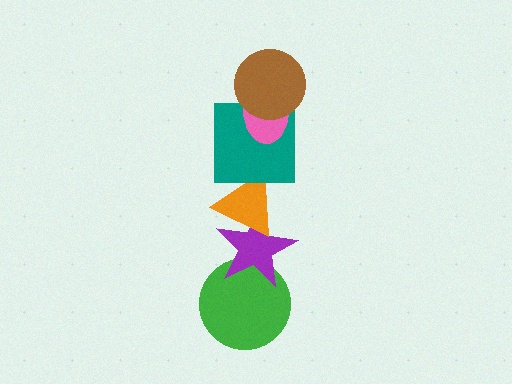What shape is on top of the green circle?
The purple star is on top of the green circle.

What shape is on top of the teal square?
The pink ellipse is on top of the teal square.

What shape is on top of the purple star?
The orange triangle is on top of the purple star.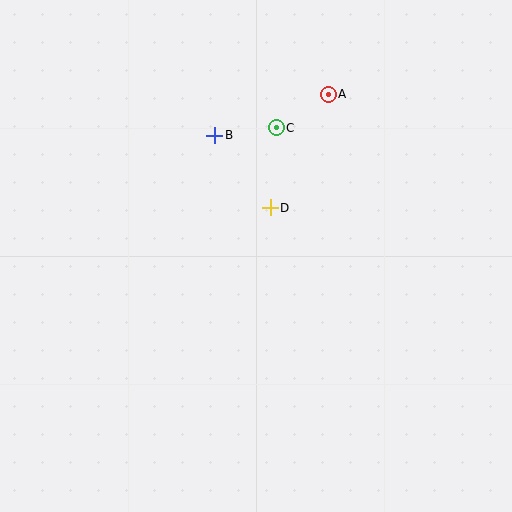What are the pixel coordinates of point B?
Point B is at (215, 135).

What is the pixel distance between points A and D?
The distance between A and D is 128 pixels.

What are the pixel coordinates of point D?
Point D is at (270, 208).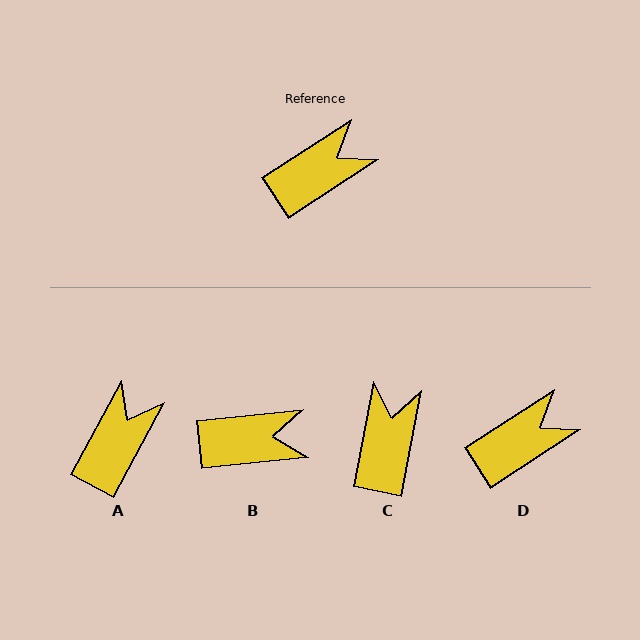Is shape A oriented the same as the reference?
No, it is off by about 29 degrees.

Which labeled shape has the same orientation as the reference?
D.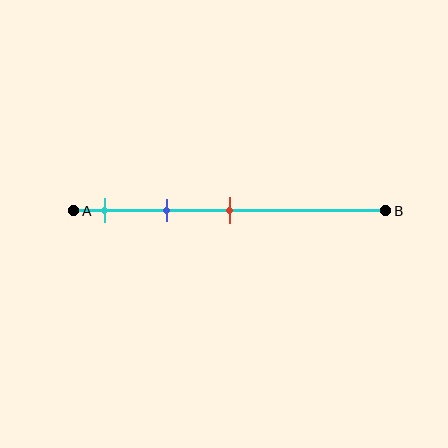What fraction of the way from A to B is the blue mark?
The blue mark is approximately 30% (0.3) of the way from A to B.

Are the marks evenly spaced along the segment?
Yes, the marks are approximately evenly spaced.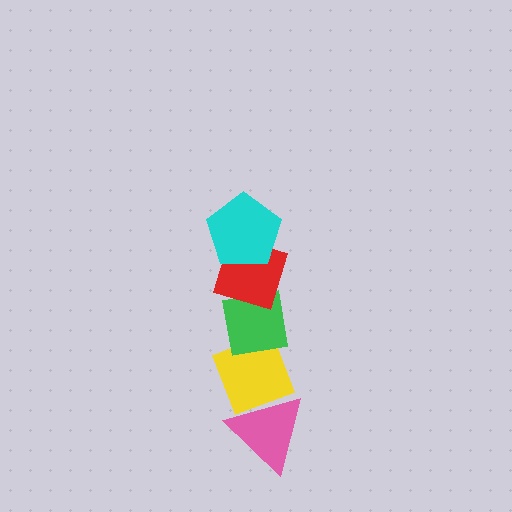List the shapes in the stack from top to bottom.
From top to bottom: the cyan pentagon, the red diamond, the green square, the yellow diamond, the pink triangle.